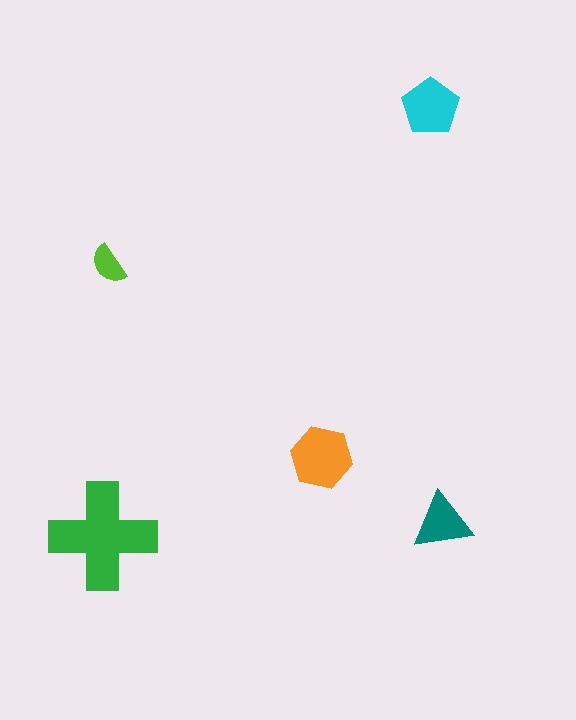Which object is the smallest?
The lime semicircle.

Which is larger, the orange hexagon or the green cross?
The green cross.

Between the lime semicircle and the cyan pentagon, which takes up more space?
The cyan pentagon.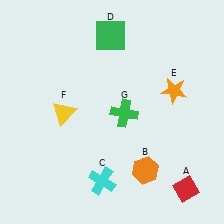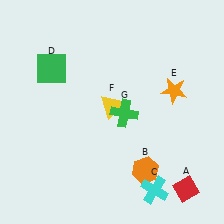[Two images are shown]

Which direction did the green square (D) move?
The green square (D) moved left.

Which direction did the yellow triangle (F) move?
The yellow triangle (F) moved right.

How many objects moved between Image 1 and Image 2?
3 objects moved between the two images.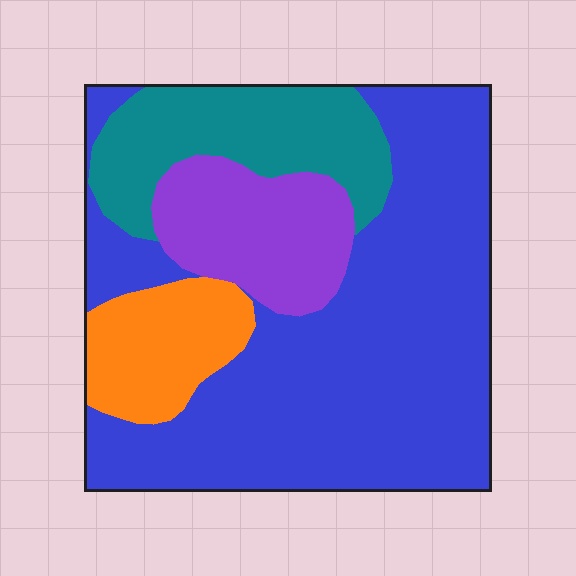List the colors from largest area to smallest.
From largest to smallest: blue, teal, purple, orange.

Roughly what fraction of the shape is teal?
Teal takes up about one sixth (1/6) of the shape.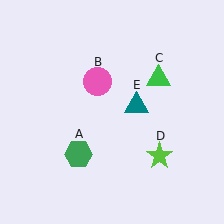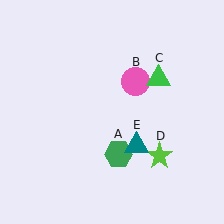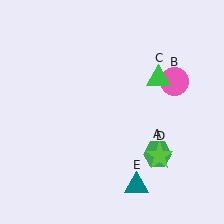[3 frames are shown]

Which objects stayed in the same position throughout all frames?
Green triangle (object C) and lime star (object D) remained stationary.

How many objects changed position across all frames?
3 objects changed position: green hexagon (object A), pink circle (object B), teal triangle (object E).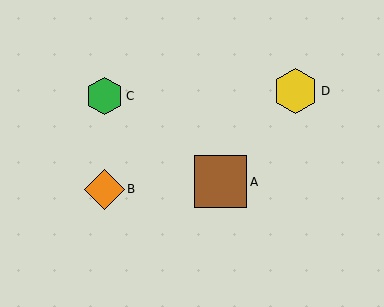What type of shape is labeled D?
Shape D is a yellow hexagon.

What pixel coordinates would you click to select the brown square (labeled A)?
Click at (220, 182) to select the brown square A.